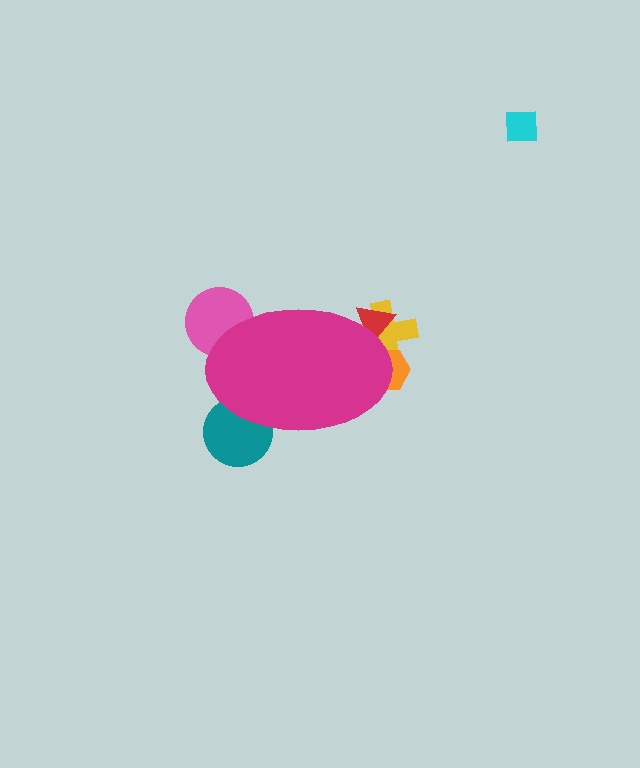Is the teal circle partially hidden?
Yes, the teal circle is partially hidden behind the magenta ellipse.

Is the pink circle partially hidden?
Yes, the pink circle is partially hidden behind the magenta ellipse.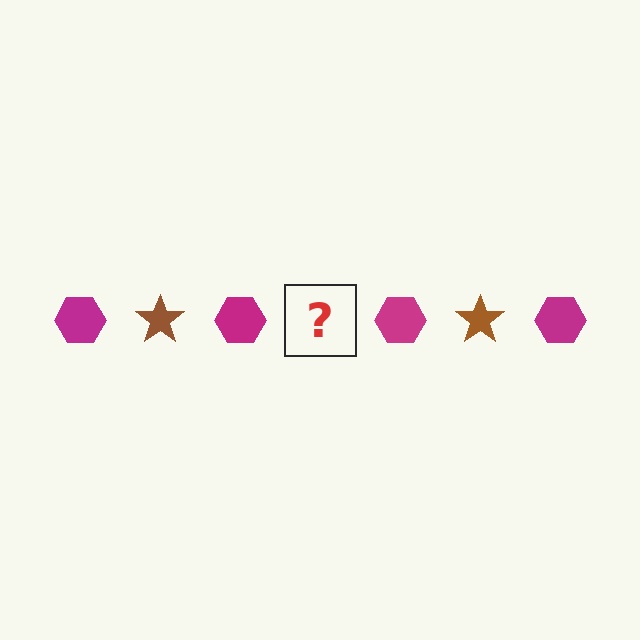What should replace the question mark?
The question mark should be replaced with a brown star.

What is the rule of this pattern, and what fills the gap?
The rule is that the pattern alternates between magenta hexagon and brown star. The gap should be filled with a brown star.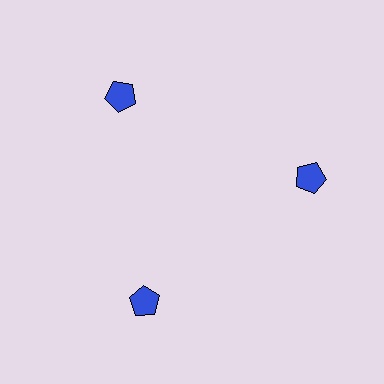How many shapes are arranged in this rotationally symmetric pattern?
There are 3 shapes, arranged in 3 groups of 1.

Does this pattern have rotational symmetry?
Yes, this pattern has 3-fold rotational symmetry. It looks the same after rotating 120 degrees around the center.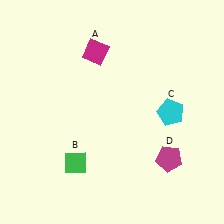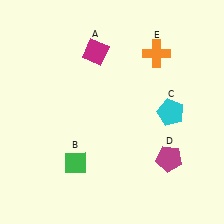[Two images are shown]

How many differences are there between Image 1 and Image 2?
There is 1 difference between the two images.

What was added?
An orange cross (E) was added in Image 2.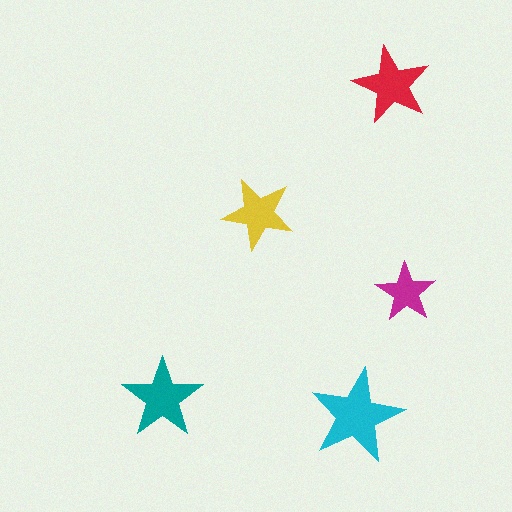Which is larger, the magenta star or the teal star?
The teal one.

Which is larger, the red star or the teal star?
The teal one.